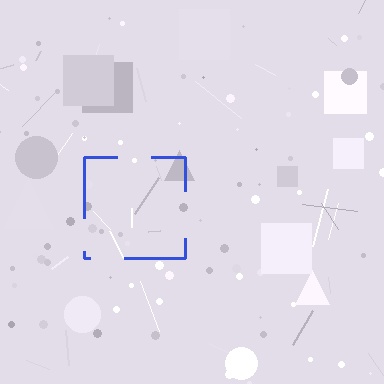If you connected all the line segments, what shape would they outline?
They would outline a square.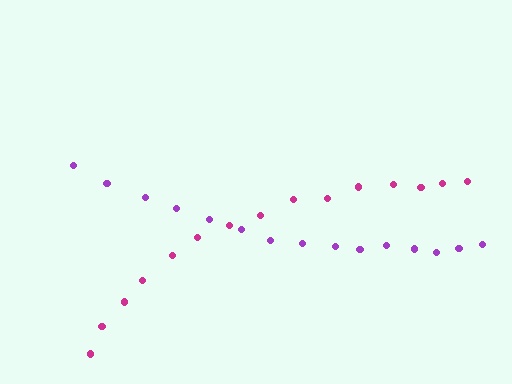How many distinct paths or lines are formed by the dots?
There are 2 distinct paths.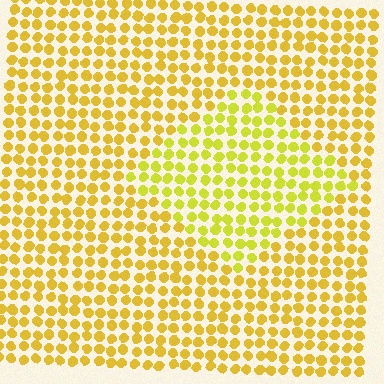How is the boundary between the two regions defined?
The boundary is defined purely by a slight shift in hue (about 19 degrees). Spacing, size, and orientation are identical on both sides.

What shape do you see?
I see a diamond.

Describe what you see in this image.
The image is filled with small yellow elements in a uniform arrangement. A diamond-shaped region is visible where the elements are tinted to a slightly different hue, forming a subtle color boundary.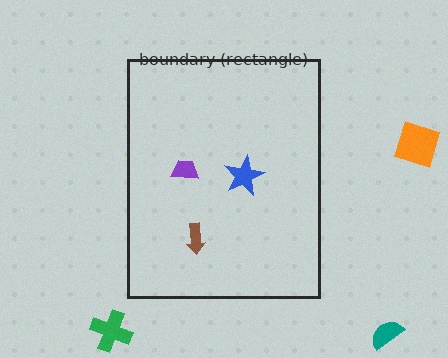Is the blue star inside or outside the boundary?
Inside.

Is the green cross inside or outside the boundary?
Outside.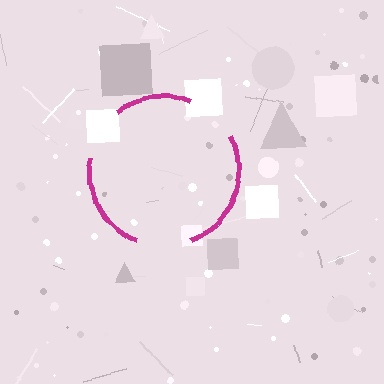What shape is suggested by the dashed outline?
The dashed outline suggests a circle.